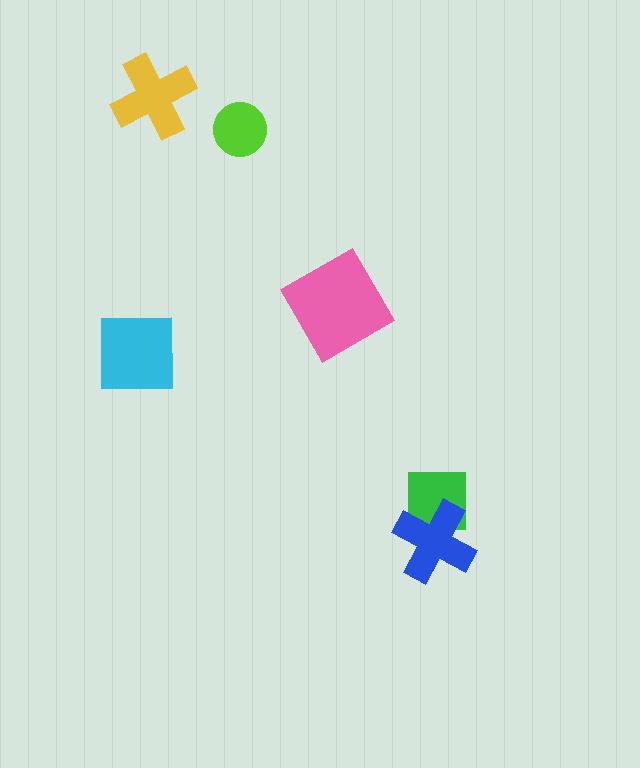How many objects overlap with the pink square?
0 objects overlap with the pink square.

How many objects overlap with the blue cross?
1 object overlaps with the blue cross.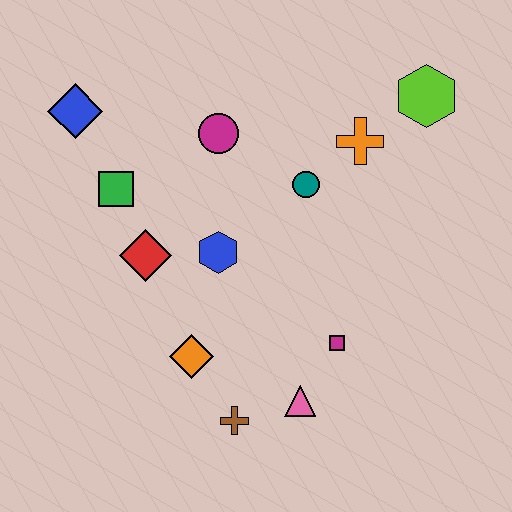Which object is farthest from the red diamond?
The lime hexagon is farthest from the red diamond.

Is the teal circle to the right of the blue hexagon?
Yes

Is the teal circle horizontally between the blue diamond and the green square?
No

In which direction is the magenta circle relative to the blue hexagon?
The magenta circle is above the blue hexagon.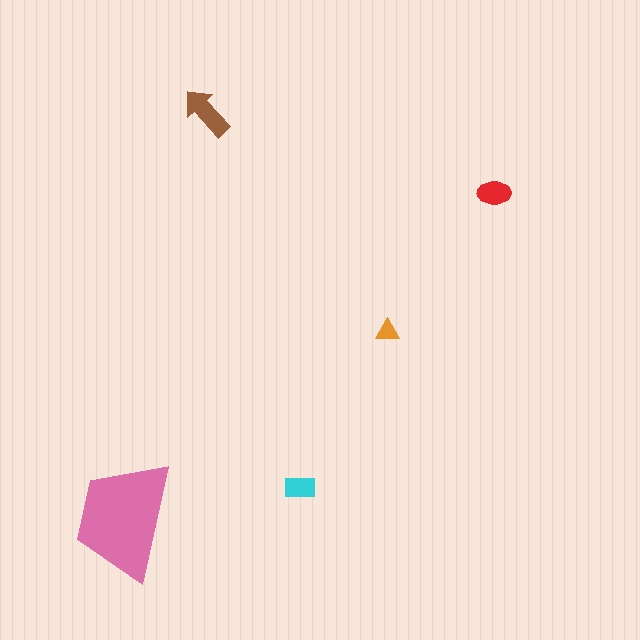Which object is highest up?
The brown arrow is topmost.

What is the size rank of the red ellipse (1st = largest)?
3rd.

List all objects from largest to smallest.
The pink trapezoid, the brown arrow, the red ellipse, the cyan rectangle, the orange triangle.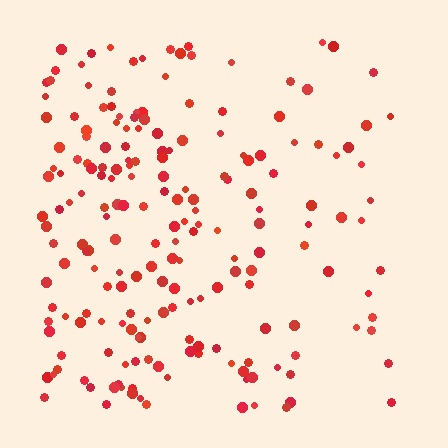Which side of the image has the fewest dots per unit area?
The right.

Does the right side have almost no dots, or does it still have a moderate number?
Still a moderate number, just noticeably fewer than the left.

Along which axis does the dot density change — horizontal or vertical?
Horizontal.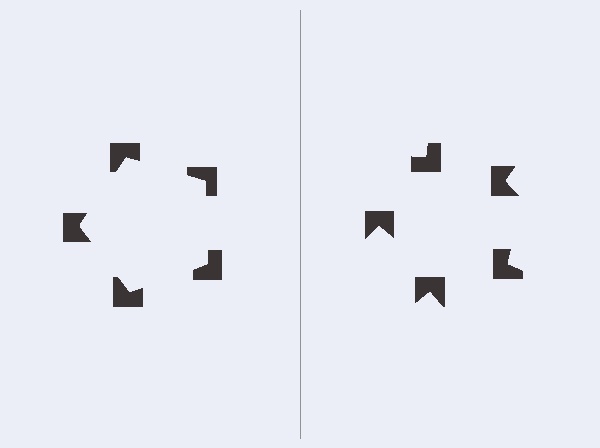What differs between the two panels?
The notched squares are positioned identically on both sides; only the wedge orientations differ. On the left they align to a pentagon; on the right they are misaligned.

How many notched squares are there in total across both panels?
10 — 5 on each side.